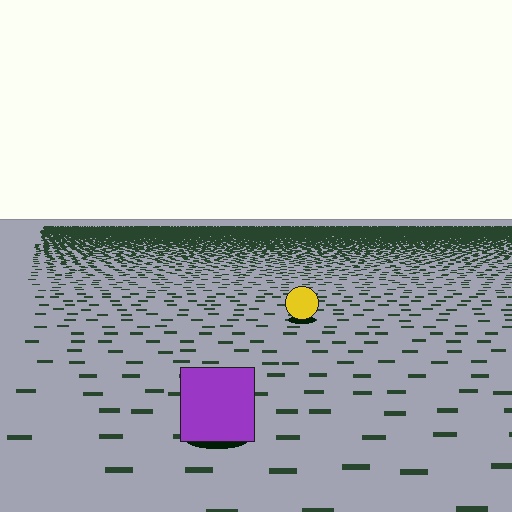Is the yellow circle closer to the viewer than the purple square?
No. The purple square is closer — you can tell from the texture gradient: the ground texture is coarser near it.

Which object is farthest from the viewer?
The yellow circle is farthest from the viewer. It appears smaller and the ground texture around it is denser.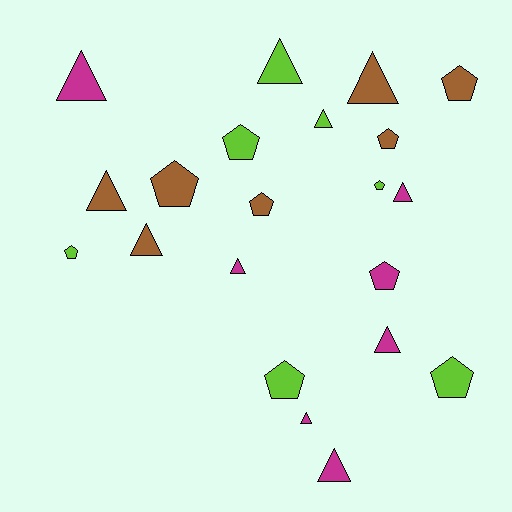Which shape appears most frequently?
Triangle, with 11 objects.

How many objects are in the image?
There are 21 objects.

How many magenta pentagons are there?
There is 1 magenta pentagon.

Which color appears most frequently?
Lime, with 7 objects.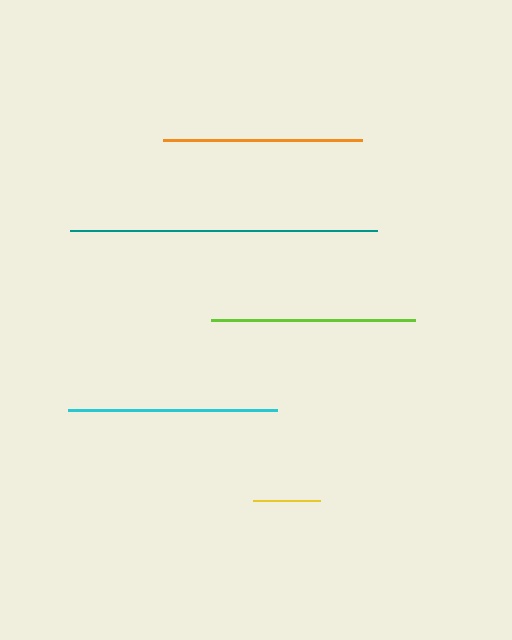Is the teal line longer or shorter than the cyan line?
The teal line is longer than the cyan line.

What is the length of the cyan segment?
The cyan segment is approximately 209 pixels long.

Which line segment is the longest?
The teal line is the longest at approximately 307 pixels.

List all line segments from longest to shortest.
From longest to shortest: teal, cyan, lime, orange, yellow.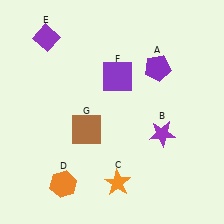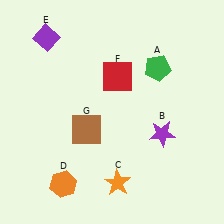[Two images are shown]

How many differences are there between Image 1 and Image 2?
There are 2 differences between the two images.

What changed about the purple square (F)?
In Image 1, F is purple. In Image 2, it changed to red.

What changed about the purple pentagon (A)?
In Image 1, A is purple. In Image 2, it changed to green.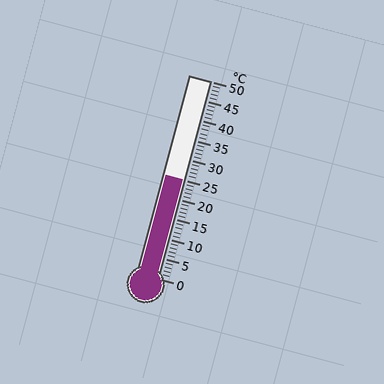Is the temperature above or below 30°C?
The temperature is below 30°C.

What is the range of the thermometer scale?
The thermometer scale ranges from 0°C to 50°C.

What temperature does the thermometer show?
The thermometer shows approximately 25°C.